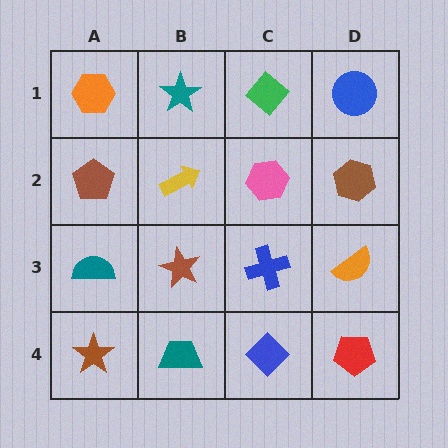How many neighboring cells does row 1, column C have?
3.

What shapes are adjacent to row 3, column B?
A yellow arrow (row 2, column B), a teal trapezoid (row 4, column B), a teal semicircle (row 3, column A), a blue cross (row 3, column C).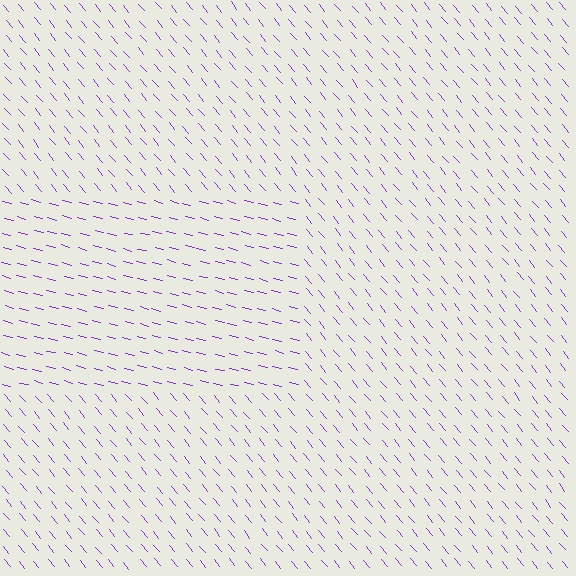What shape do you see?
I see a rectangle.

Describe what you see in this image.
The image is filled with small purple line segments. A rectangle region in the image has lines oriented differently from the surrounding lines, creating a visible texture boundary.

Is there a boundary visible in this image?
Yes, there is a texture boundary formed by a change in line orientation.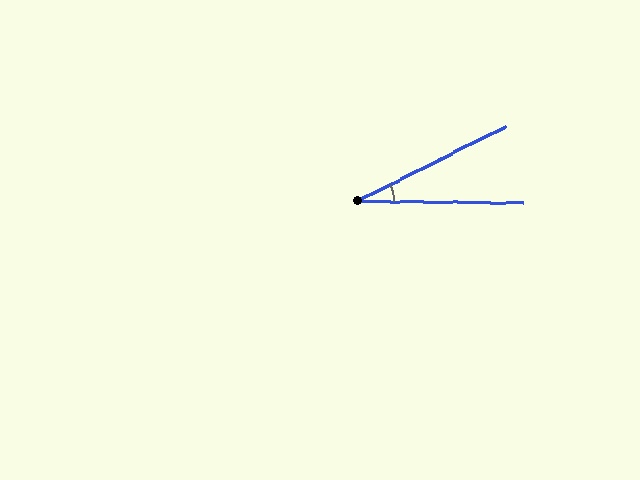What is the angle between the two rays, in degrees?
Approximately 27 degrees.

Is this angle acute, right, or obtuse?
It is acute.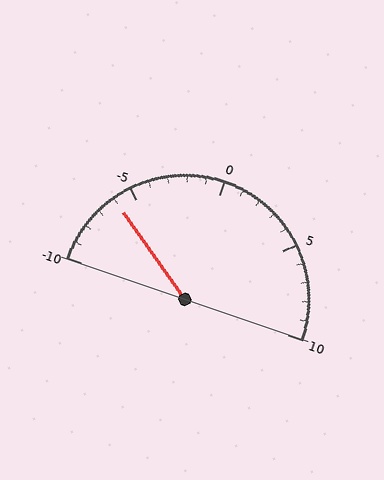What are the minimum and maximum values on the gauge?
The gauge ranges from -10 to 10.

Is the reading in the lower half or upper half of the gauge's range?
The reading is in the lower half of the range (-10 to 10).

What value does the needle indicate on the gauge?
The needle indicates approximately -6.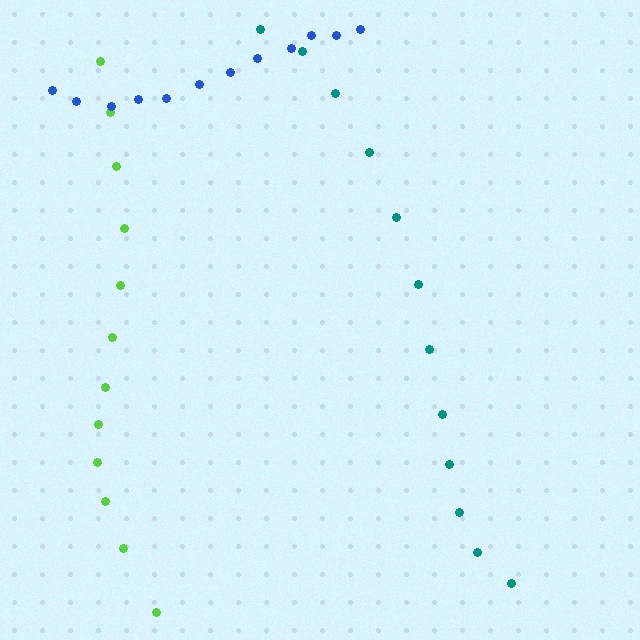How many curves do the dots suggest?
There are 3 distinct paths.